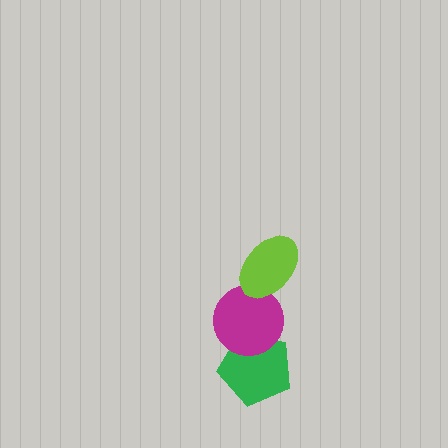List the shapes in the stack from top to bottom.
From top to bottom: the lime ellipse, the magenta circle, the green pentagon.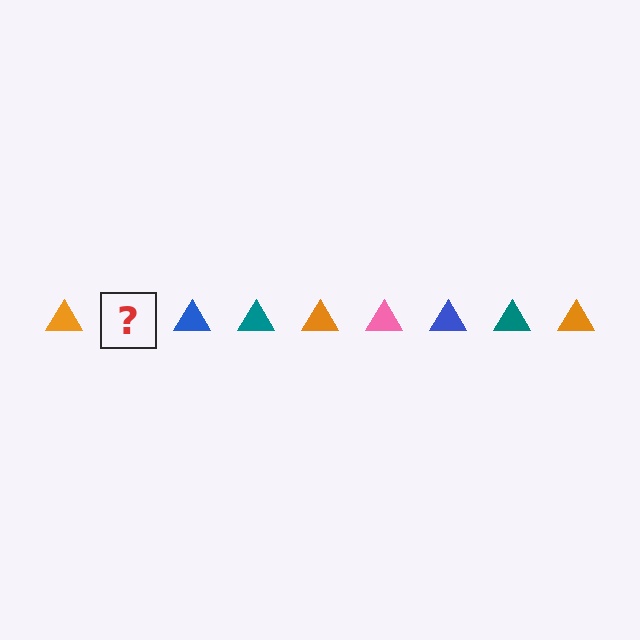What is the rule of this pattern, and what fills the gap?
The rule is that the pattern cycles through orange, pink, blue, teal triangles. The gap should be filled with a pink triangle.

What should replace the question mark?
The question mark should be replaced with a pink triangle.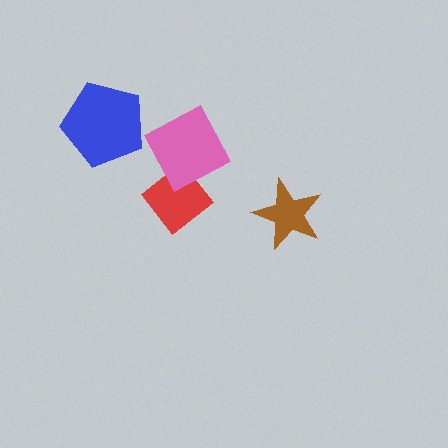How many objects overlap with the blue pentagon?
0 objects overlap with the blue pentagon.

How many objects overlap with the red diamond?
1 object overlaps with the red diamond.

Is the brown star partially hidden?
No, no other shape covers it.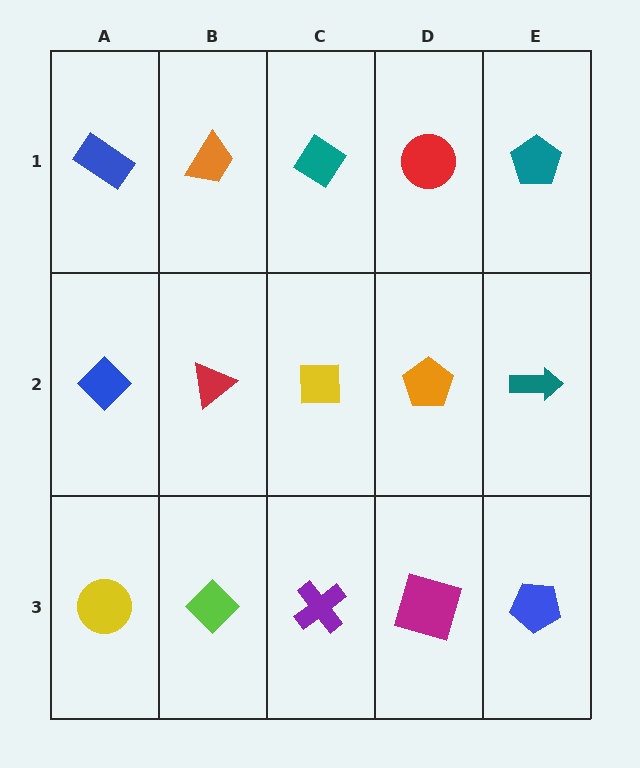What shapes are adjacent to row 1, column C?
A yellow square (row 2, column C), an orange trapezoid (row 1, column B), a red circle (row 1, column D).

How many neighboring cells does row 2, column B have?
4.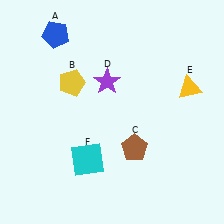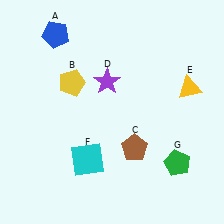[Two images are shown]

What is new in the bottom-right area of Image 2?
A green pentagon (G) was added in the bottom-right area of Image 2.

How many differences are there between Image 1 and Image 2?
There is 1 difference between the two images.